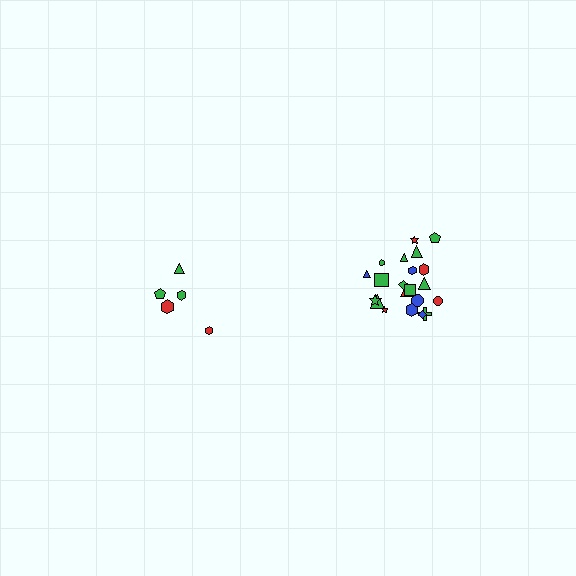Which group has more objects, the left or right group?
The right group.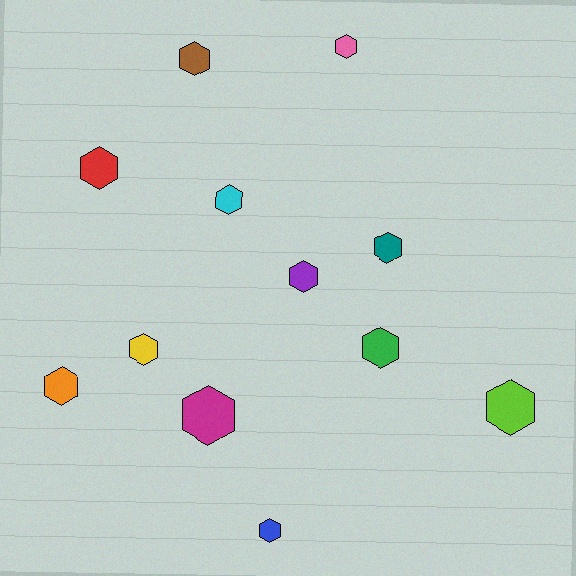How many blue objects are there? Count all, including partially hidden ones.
There is 1 blue object.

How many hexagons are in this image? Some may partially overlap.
There are 12 hexagons.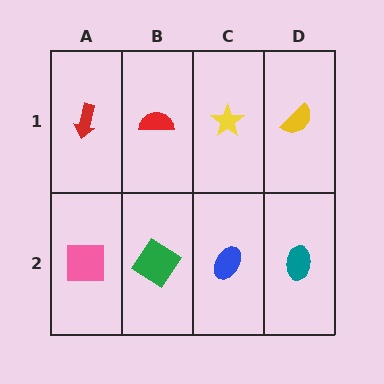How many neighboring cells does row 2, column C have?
3.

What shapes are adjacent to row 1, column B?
A green diamond (row 2, column B), a red arrow (row 1, column A), a yellow star (row 1, column C).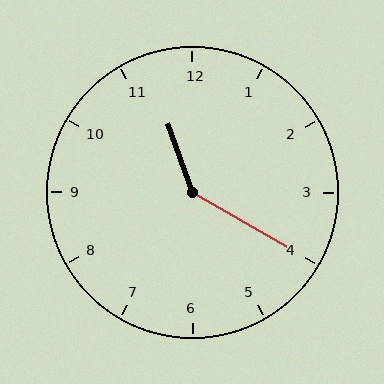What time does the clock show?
11:20.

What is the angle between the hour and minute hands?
Approximately 140 degrees.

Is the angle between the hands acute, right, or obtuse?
It is obtuse.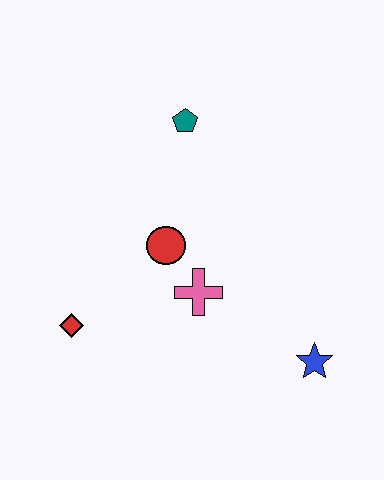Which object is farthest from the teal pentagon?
The blue star is farthest from the teal pentagon.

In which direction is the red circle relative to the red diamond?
The red circle is to the right of the red diamond.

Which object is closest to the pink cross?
The red circle is closest to the pink cross.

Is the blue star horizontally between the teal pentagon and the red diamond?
No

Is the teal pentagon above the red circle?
Yes